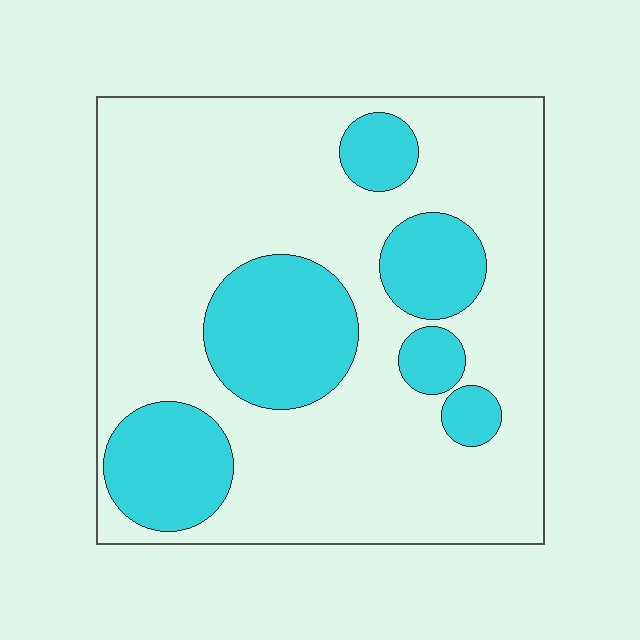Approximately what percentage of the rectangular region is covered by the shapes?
Approximately 25%.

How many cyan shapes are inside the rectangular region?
6.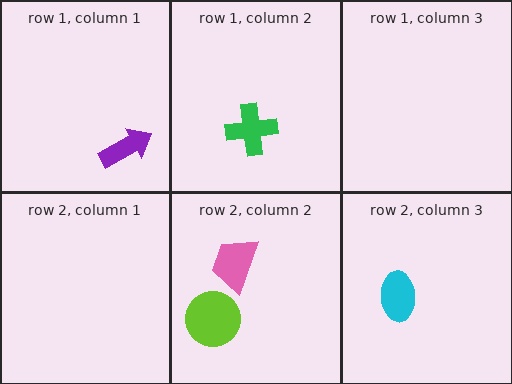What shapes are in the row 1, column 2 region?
The green cross.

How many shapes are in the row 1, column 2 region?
1.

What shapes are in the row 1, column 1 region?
The purple arrow.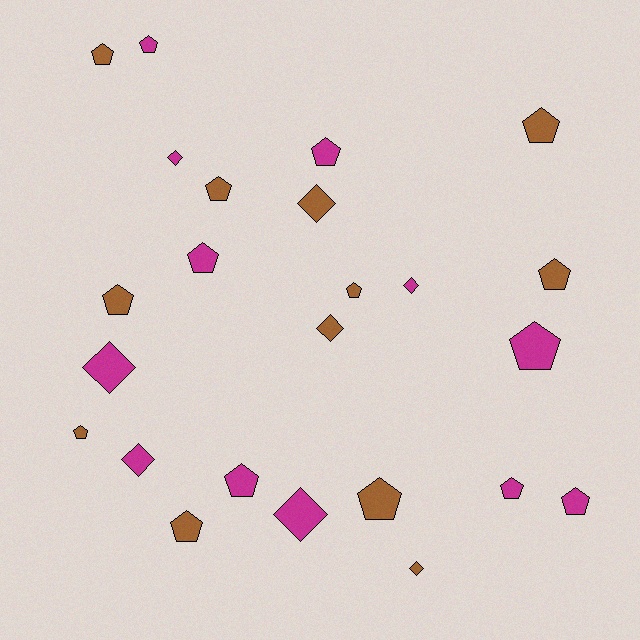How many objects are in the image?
There are 24 objects.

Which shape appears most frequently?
Pentagon, with 16 objects.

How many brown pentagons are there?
There are 9 brown pentagons.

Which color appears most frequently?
Brown, with 12 objects.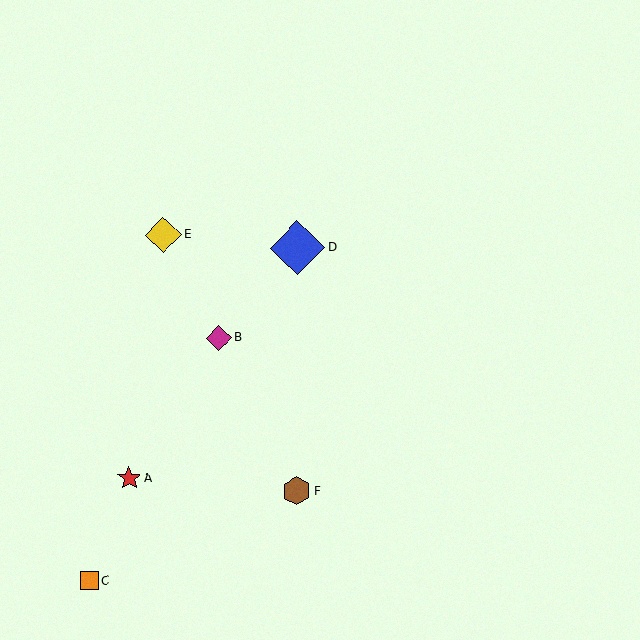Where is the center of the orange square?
The center of the orange square is at (90, 580).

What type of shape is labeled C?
Shape C is an orange square.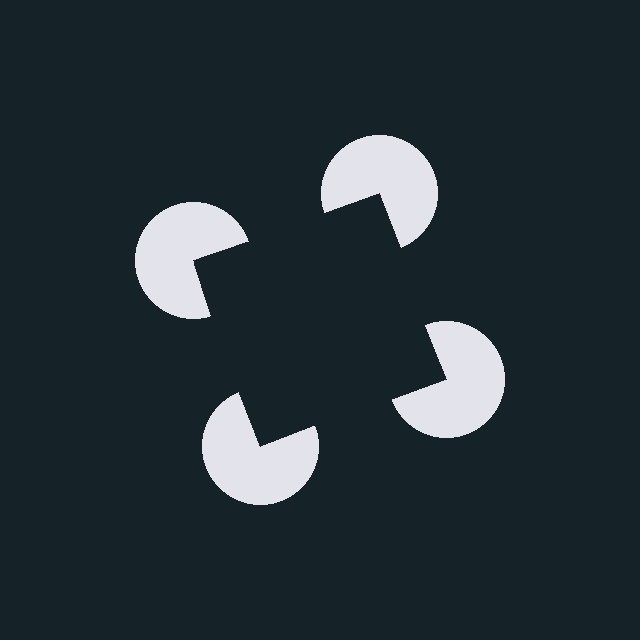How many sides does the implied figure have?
4 sides.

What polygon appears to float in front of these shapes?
An illusory square — its edges are inferred from the aligned wedge cuts in the pac-man discs, not physically drawn.